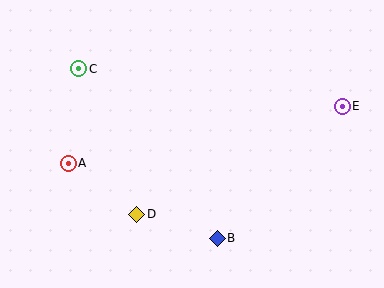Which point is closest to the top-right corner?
Point E is closest to the top-right corner.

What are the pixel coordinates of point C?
Point C is at (79, 69).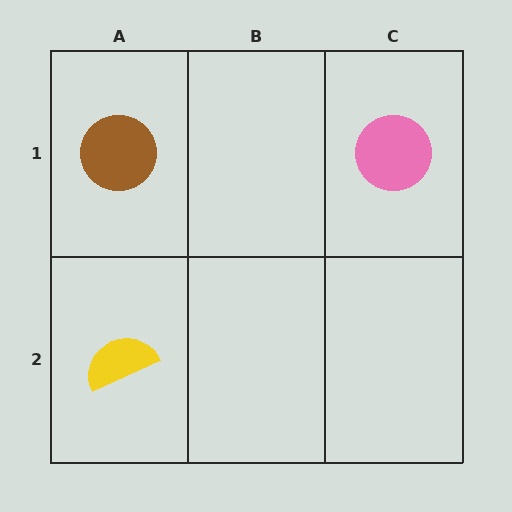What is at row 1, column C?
A pink circle.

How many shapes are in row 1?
2 shapes.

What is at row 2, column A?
A yellow semicircle.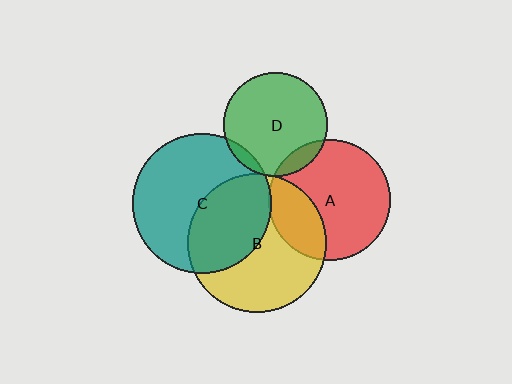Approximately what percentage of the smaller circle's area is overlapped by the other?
Approximately 5%.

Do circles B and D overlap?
Yes.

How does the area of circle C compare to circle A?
Approximately 1.3 times.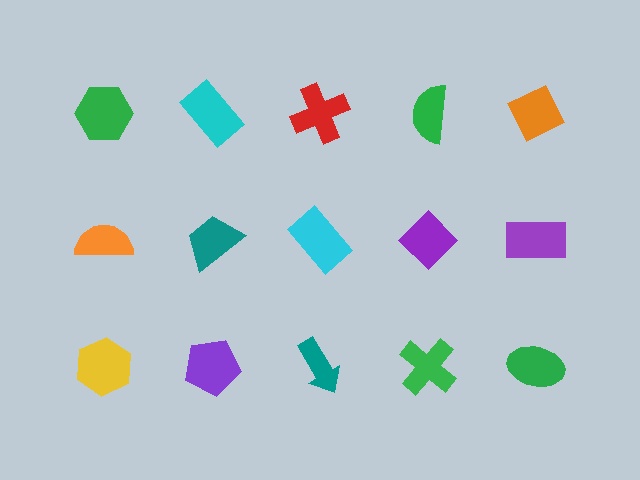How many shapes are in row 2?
5 shapes.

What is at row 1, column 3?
A red cross.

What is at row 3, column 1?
A yellow hexagon.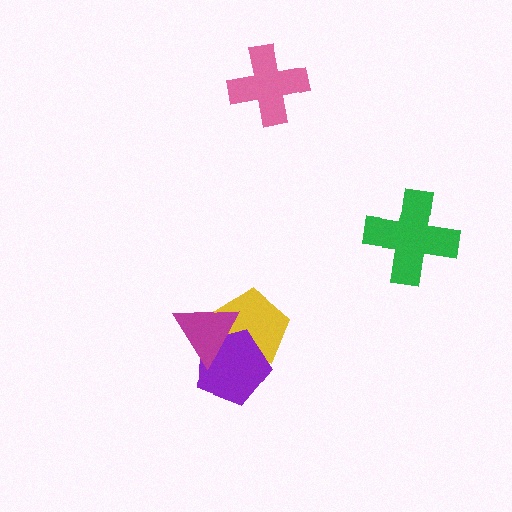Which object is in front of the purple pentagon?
The magenta triangle is in front of the purple pentagon.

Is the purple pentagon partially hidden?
Yes, it is partially covered by another shape.